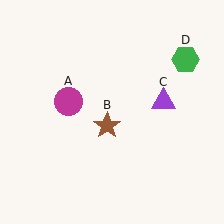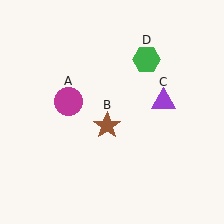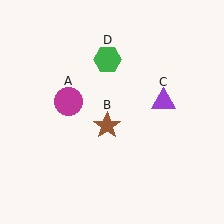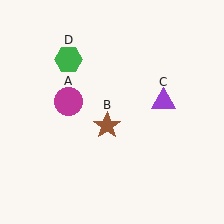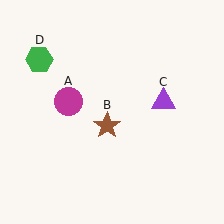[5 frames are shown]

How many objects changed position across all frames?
1 object changed position: green hexagon (object D).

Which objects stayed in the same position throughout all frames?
Magenta circle (object A) and brown star (object B) and purple triangle (object C) remained stationary.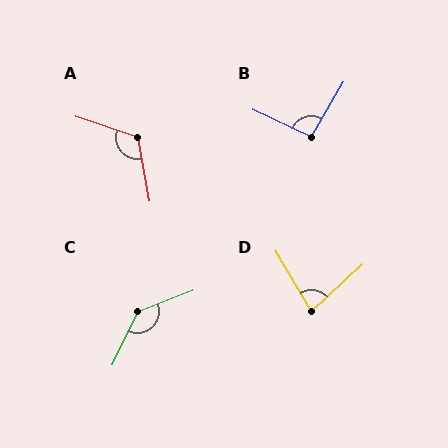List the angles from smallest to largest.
D (78°), B (95°), A (119°), C (136°).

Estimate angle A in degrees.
Approximately 119 degrees.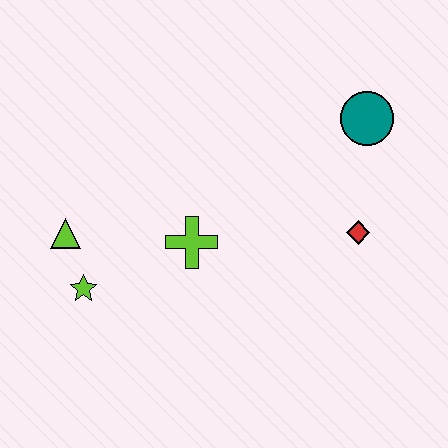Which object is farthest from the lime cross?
The teal circle is farthest from the lime cross.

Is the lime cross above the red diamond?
No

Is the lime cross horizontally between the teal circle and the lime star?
Yes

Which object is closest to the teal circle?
The red diamond is closest to the teal circle.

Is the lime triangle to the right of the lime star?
No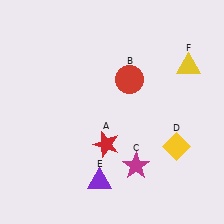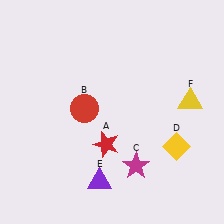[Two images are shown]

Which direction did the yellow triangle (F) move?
The yellow triangle (F) moved down.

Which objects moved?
The objects that moved are: the red circle (B), the yellow triangle (F).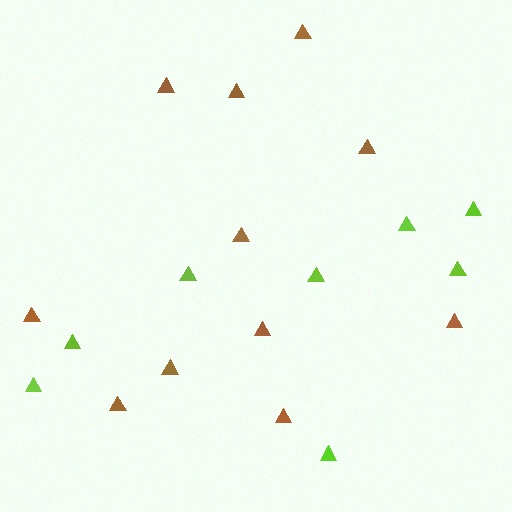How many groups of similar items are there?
There are 2 groups: one group of brown triangles (11) and one group of lime triangles (8).